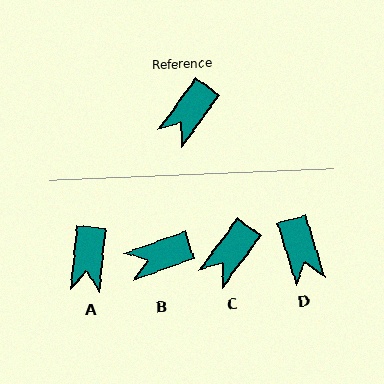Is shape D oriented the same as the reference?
No, it is off by about 54 degrees.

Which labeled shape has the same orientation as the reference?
C.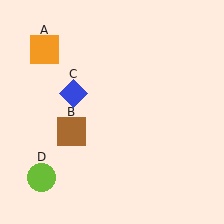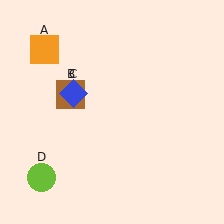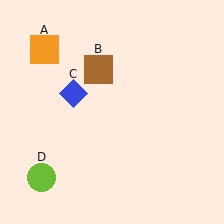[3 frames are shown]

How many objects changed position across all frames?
1 object changed position: brown square (object B).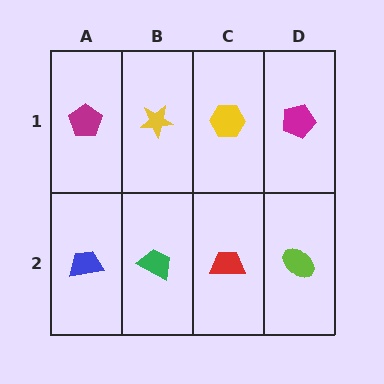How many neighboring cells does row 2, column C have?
3.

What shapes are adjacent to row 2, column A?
A magenta pentagon (row 1, column A), a green trapezoid (row 2, column B).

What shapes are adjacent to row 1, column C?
A red trapezoid (row 2, column C), a yellow star (row 1, column B), a magenta pentagon (row 1, column D).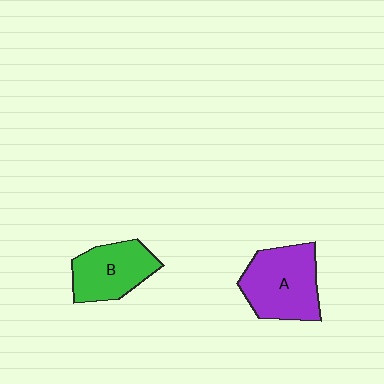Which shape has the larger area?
Shape A (purple).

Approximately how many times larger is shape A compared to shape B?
Approximately 1.2 times.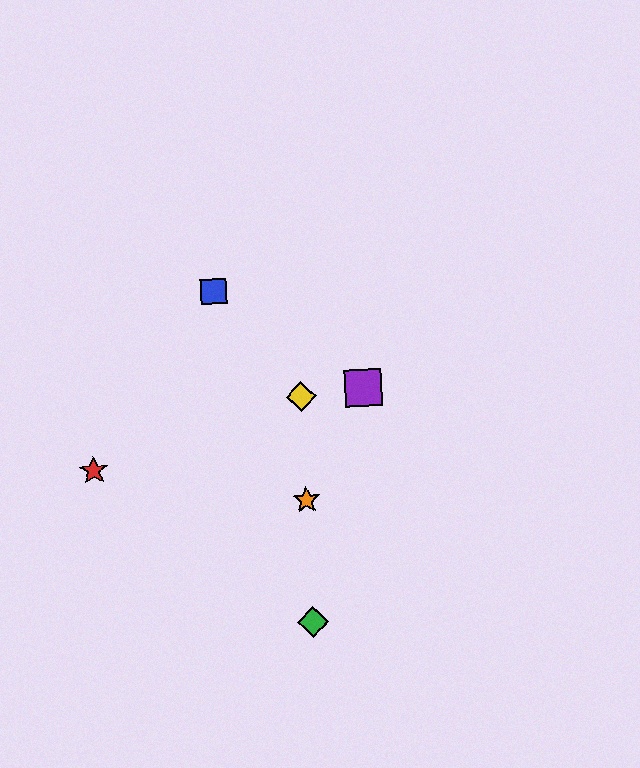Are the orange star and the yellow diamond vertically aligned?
Yes, both are at x≈307.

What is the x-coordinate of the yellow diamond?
The yellow diamond is at x≈301.